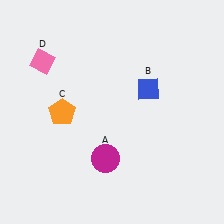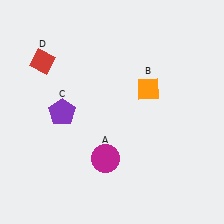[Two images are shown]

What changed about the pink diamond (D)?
In Image 1, D is pink. In Image 2, it changed to red.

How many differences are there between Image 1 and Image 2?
There are 3 differences between the two images.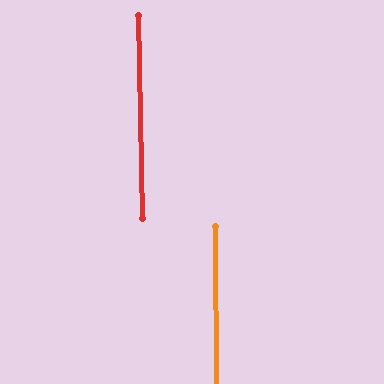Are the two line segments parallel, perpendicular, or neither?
Parallel — their directions differ by only 0.8°.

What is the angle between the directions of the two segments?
Approximately 1 degree.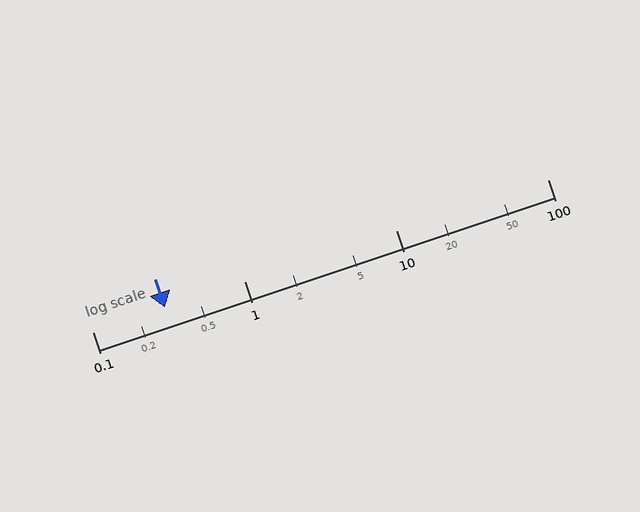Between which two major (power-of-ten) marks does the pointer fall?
The pointer is between 0.1 and 1.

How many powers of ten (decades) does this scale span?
The scale spans 3 decades, from 0.1 to 100.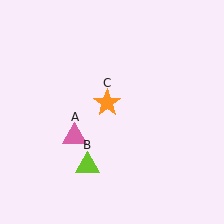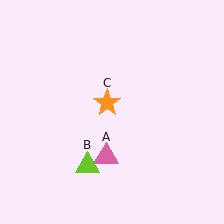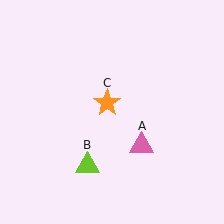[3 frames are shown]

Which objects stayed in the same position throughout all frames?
Lime triangle (object B) and orange star (object C) remained stationary.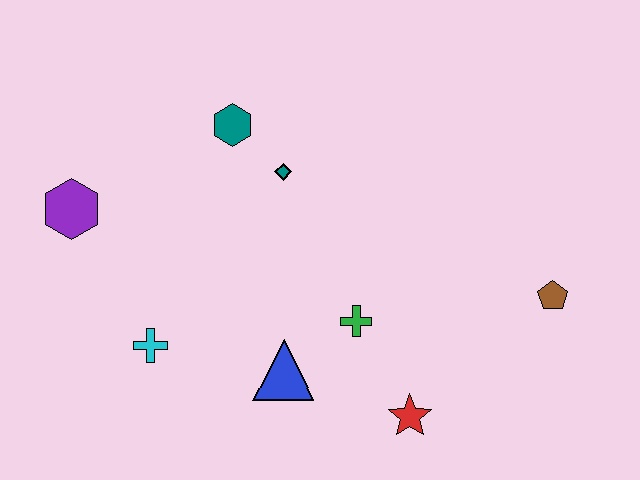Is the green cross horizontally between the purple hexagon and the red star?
Yes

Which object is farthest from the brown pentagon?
The purple hexagon is farthest from the brown pentagon.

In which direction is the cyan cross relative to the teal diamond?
The cyan cross is below the teal diamond.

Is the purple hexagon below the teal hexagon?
Yes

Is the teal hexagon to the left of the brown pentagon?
Yes